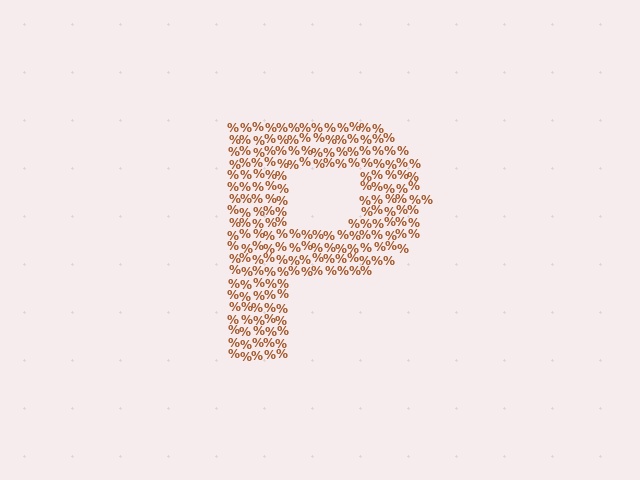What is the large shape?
The large shape is the letter P.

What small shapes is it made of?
It is made of small percent signs.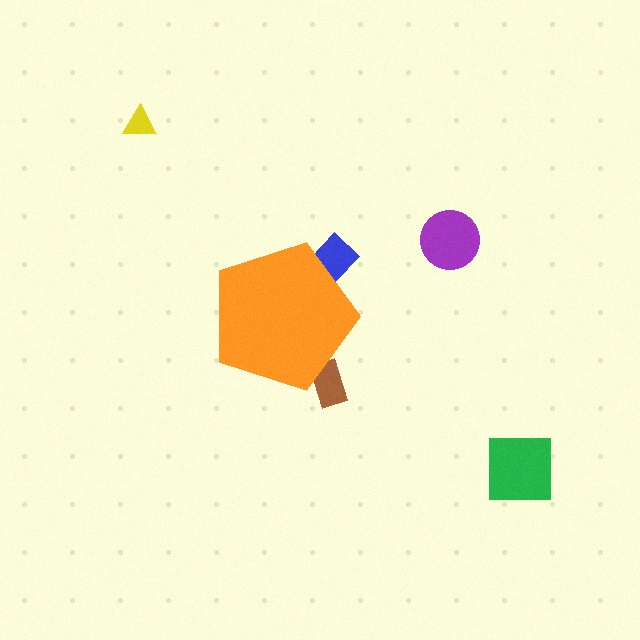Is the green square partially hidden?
No, the green square is fully visible.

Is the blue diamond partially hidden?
Yes, the blue diamond is partially hidden behind the orange pentagon.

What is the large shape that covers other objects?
An orange pentagon.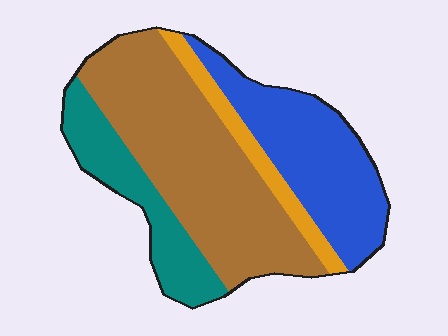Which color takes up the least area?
Orange, at roughly 10%.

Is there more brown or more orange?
Brown.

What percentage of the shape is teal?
Teal covers roughly 20% of the shape.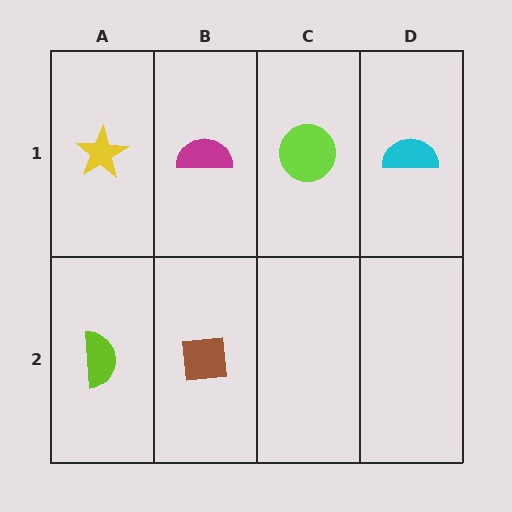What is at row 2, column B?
A brown square.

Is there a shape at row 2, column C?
No, that cell is empty.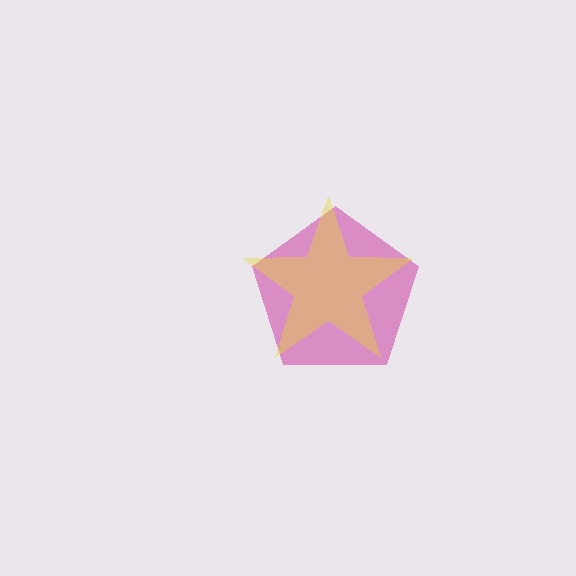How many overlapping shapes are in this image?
There are 2 overlapping shapes in the image.